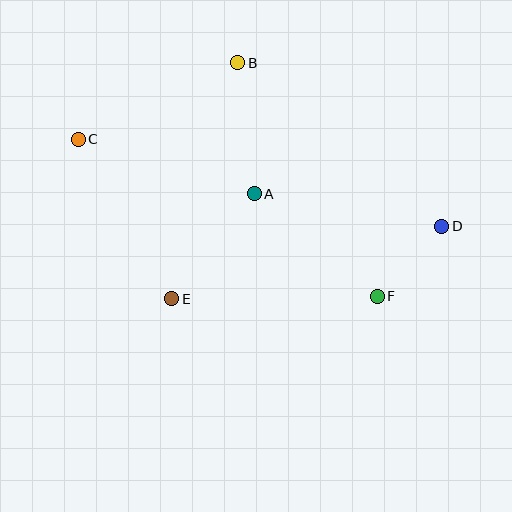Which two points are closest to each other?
Points D and F are closest to each other.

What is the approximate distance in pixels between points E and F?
The distance between E and F is approximately 206 pixels.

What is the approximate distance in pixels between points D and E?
The distance between D and E is approximately 280 pixels.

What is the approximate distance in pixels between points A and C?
The distance between A and C is approximately 184 pixels.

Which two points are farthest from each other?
Points C and D are farthest from each other.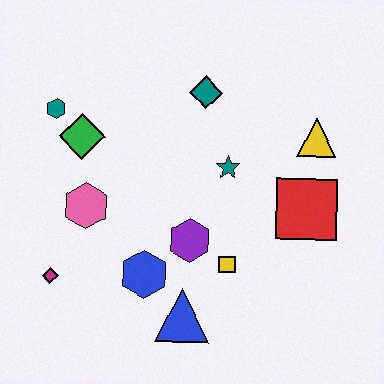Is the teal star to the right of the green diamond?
Yes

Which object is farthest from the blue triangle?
The teal hexagon is farthest from the blue triangle.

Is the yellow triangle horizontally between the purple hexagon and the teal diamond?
No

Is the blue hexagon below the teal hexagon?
Yes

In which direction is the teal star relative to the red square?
The teal star is to the left of the red square.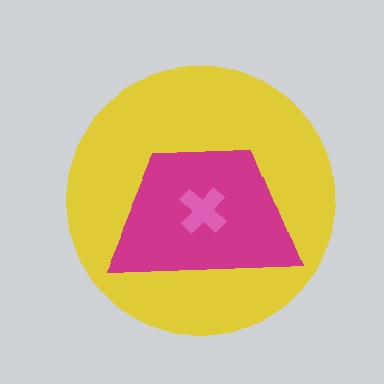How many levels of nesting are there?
3.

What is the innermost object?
The pink cross.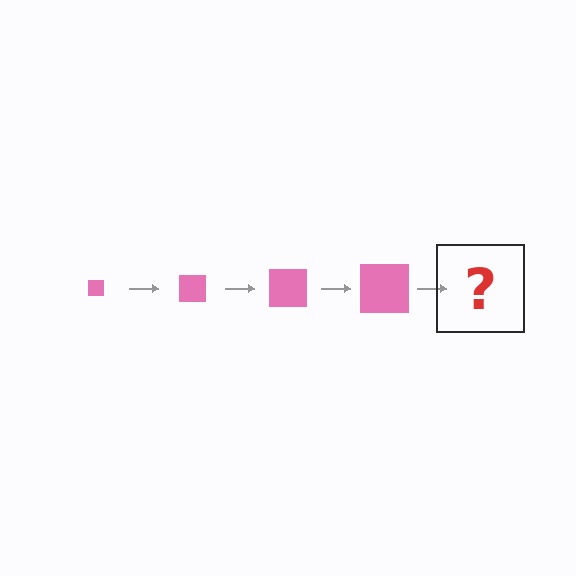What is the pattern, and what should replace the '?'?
The pattern is that the square gets progressively larger each step. The '?' should be a pink square, larger than the previous one.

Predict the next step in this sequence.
The next step is a pink square, larger than the previous one.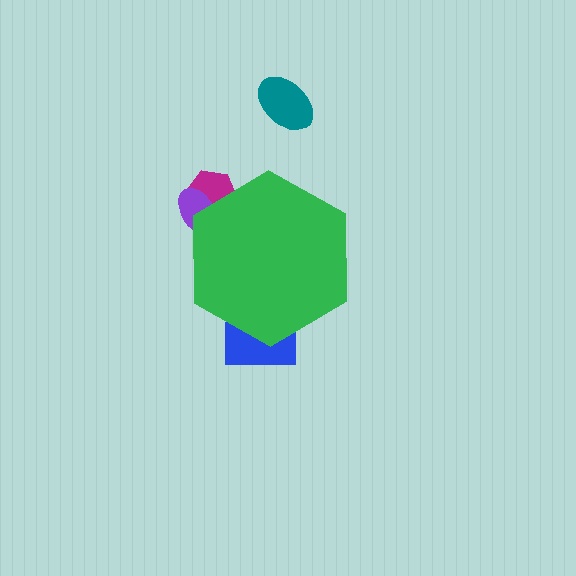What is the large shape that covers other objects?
A green hexagon.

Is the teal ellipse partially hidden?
No, the teal ellipse is fully visible.